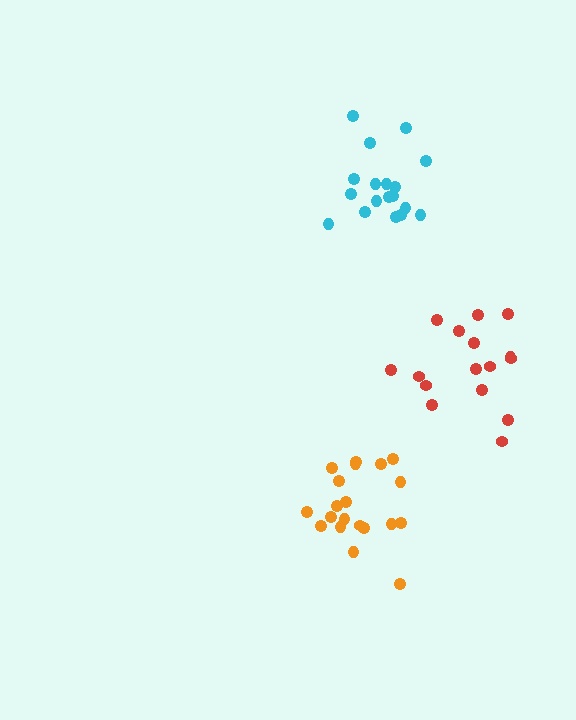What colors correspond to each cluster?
The clusters are colored: orange, cyan, red.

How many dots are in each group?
Group 1: 20 dots, Group 2: 18 dots, Group 3: 16 dots (54 total).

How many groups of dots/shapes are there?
There are 3 groups.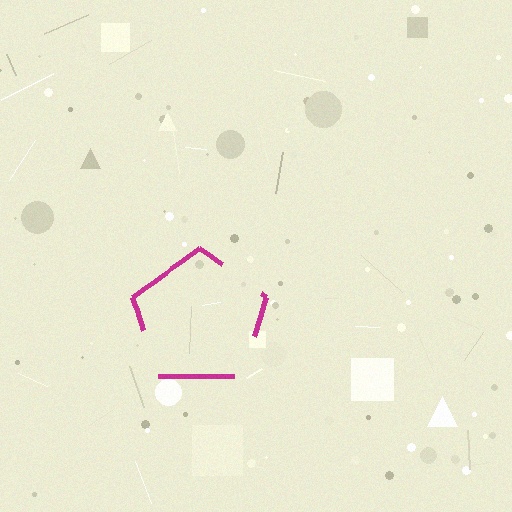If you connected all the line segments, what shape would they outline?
They would outline a pentagon.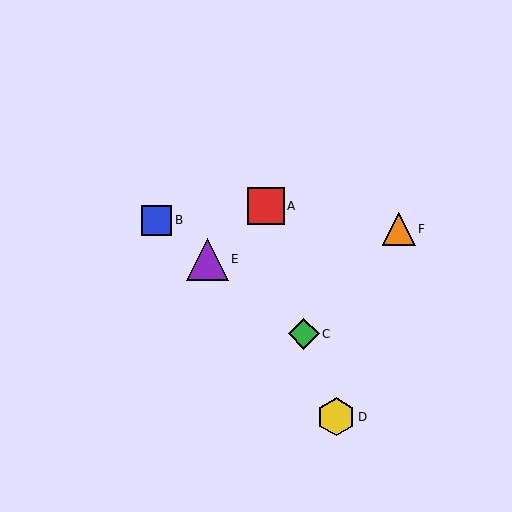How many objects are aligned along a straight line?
3 objects (B, C, E) are aligned along a straight line.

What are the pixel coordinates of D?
Object D is at (336, 417).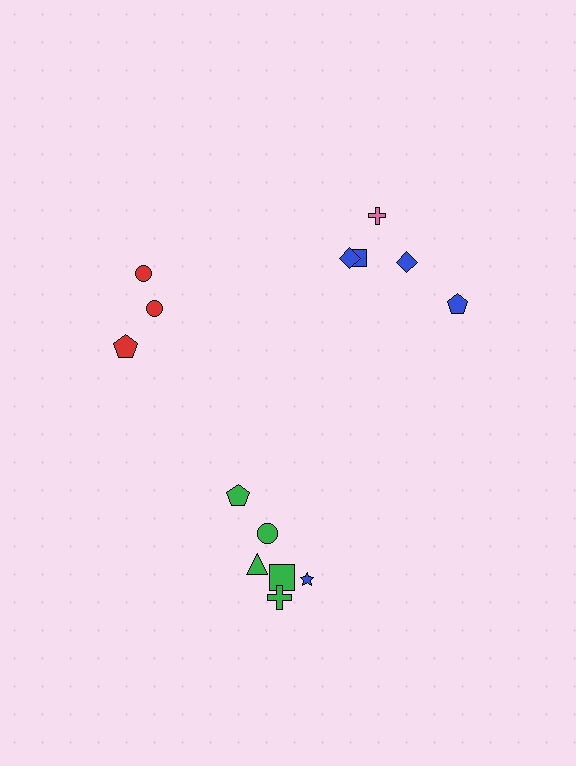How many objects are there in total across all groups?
There are 14 objects.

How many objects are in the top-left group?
There are 3 objects.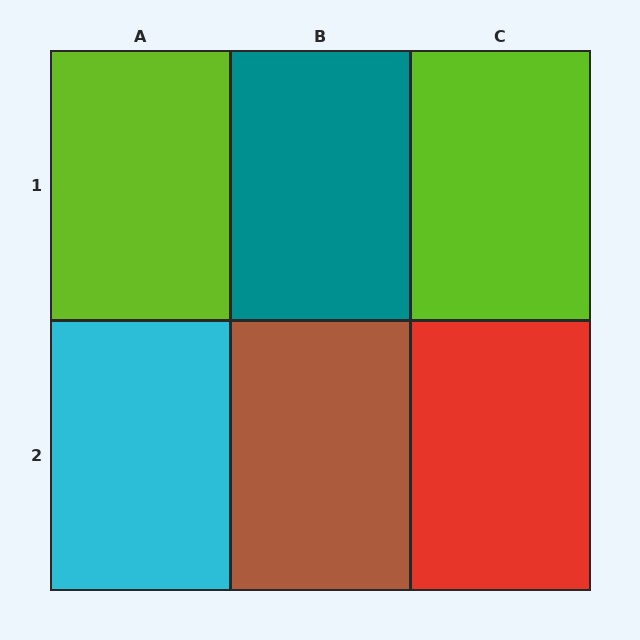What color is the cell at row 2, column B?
Brown.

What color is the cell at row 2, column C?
Red.